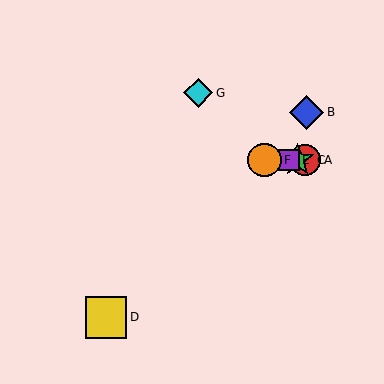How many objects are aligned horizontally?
4 objects (A, C, E, F) are aligned horizontally.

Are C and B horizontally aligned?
No, C is at y≈160 and B is at y≈112.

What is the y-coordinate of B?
Object B is at y≈112.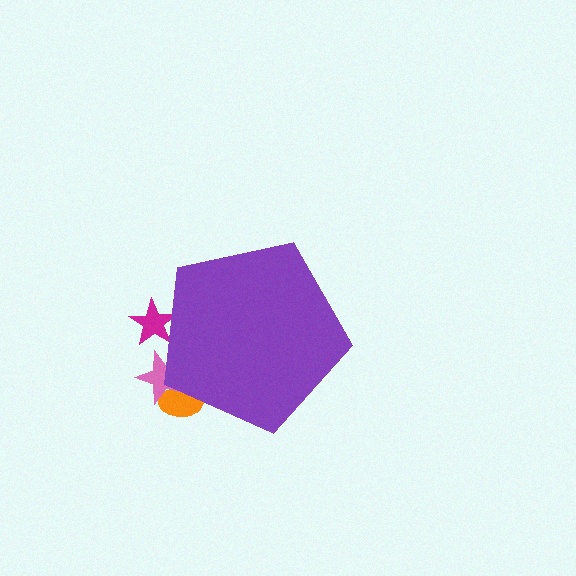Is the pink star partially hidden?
Yes, the pink star is partially hidden behind the purple pentagon.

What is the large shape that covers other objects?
A purple pentagon.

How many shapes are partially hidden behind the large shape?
3 shapes are partially hidden.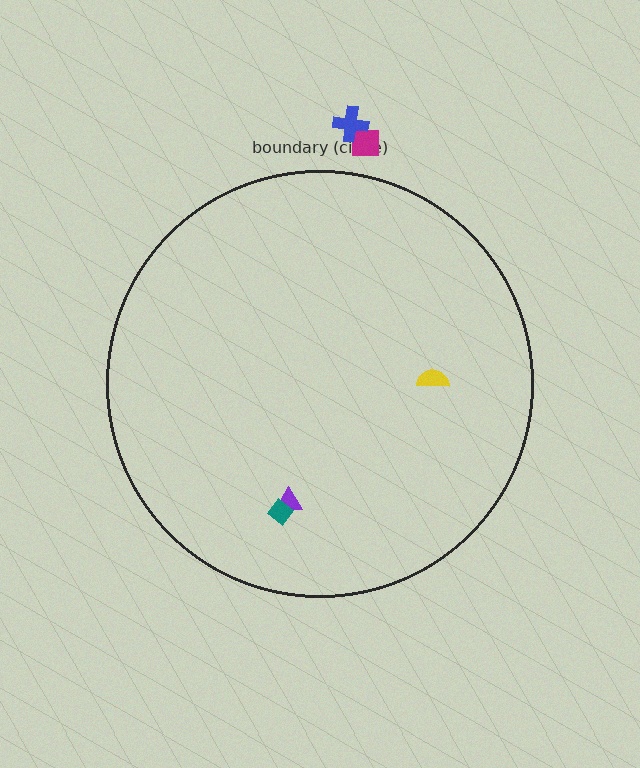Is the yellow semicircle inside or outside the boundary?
Inside.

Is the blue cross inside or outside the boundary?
Outside.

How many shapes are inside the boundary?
3 inside, 2 outside.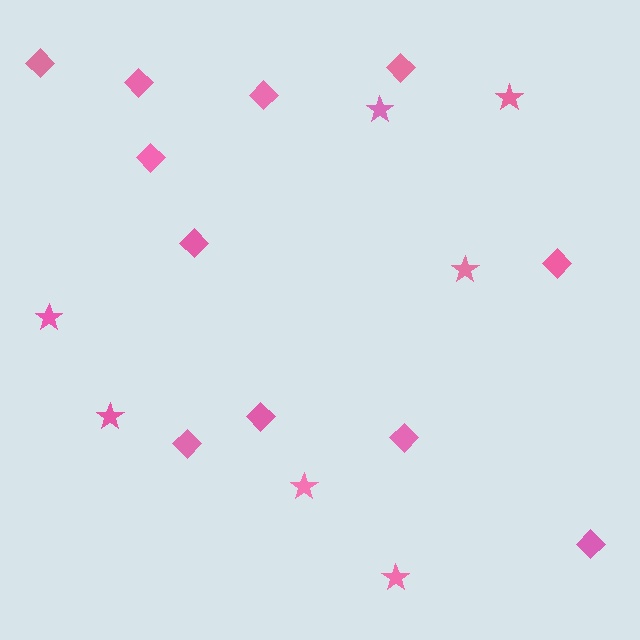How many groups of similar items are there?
There are 2 groups: one group of stars (7) and one group of diamonds (11).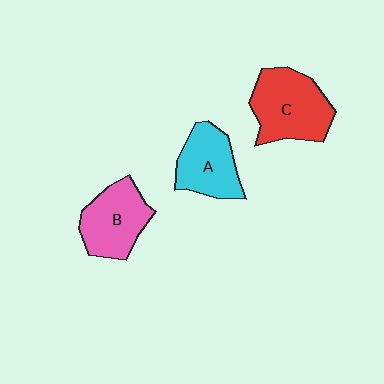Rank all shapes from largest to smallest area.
From largest to smallest: C (red), B (pink), A (cyan).